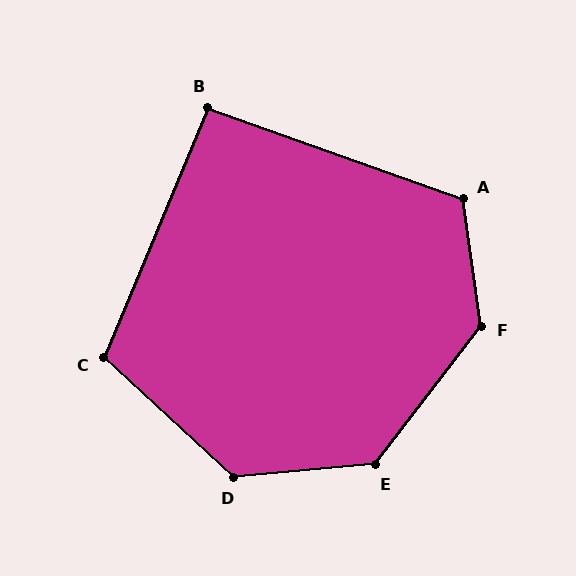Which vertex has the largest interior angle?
F, at approximately 135 degrees.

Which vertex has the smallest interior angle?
B, at approximately 93 degrees.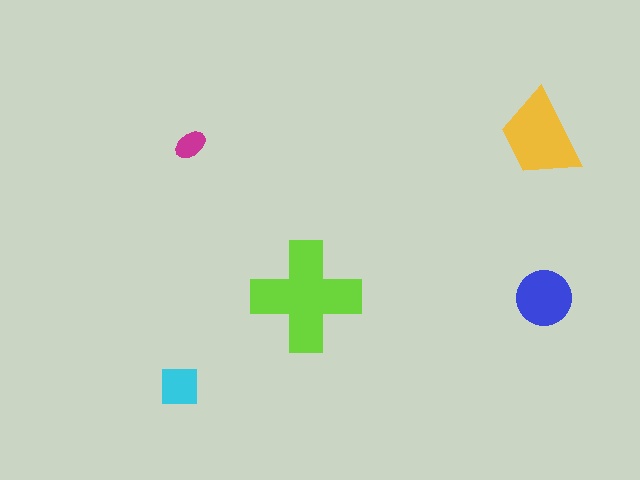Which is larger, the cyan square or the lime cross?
The lime cross.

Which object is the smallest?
The magenta ellipse.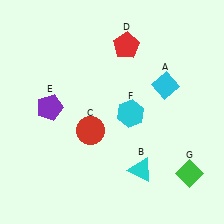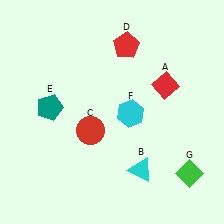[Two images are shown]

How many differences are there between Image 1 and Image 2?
There are 2 differences between the two images.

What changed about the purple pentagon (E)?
In Image 1, E is purple. In Image 2, it changed to teal.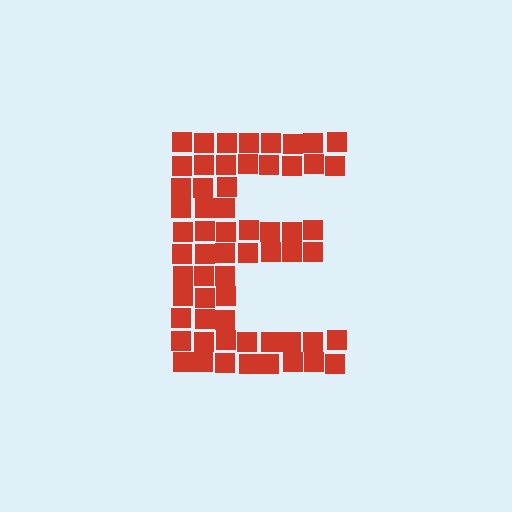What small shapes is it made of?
It is made of small squares.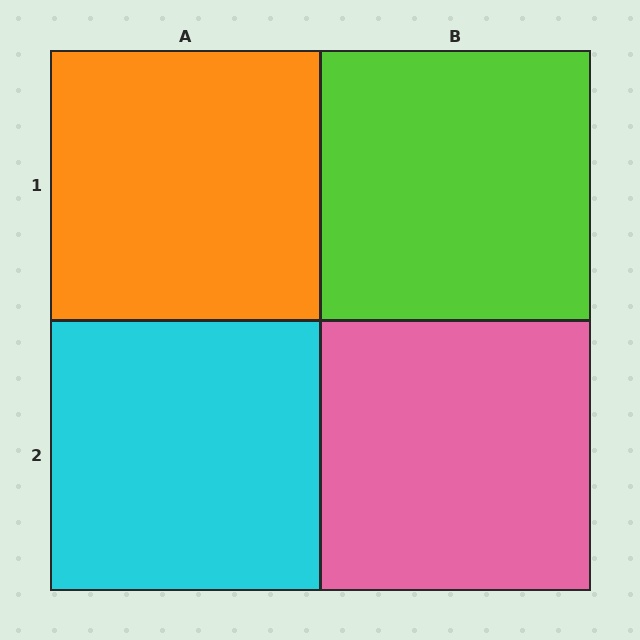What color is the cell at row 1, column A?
Orange.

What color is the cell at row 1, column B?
Lime.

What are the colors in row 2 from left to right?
Cyan, pink.